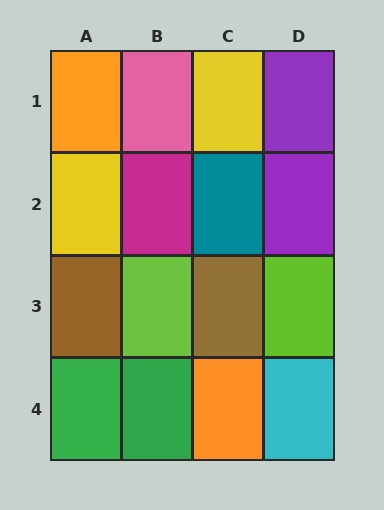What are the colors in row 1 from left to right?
Orange, pink, yellow, purple.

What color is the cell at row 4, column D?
Cyan.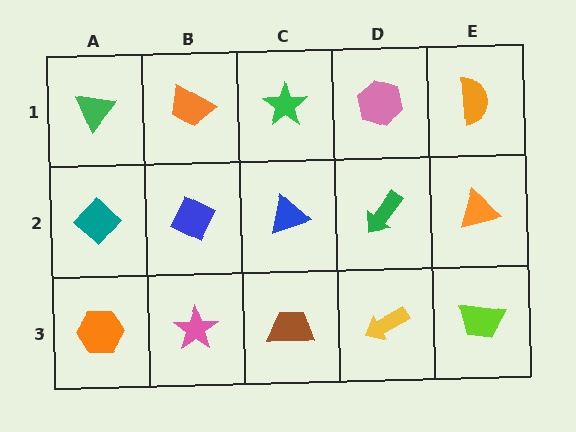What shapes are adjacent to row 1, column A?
A teal diamond (row 2, column A), an orange trapezoid (row 1, column B).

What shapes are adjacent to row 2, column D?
A pink hexagon (row 1, column D), a yellow arrow (row 3, column D), a blue triangle (row 2, column C), an orange triangle (row 2, column E).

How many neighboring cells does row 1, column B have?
3.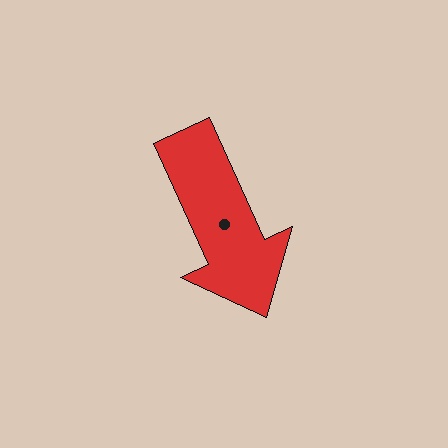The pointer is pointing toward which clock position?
Roughly 5 o'clock.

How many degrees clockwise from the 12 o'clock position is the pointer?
Approximately 156 degrees.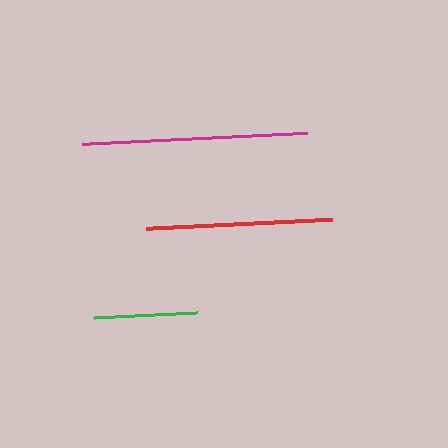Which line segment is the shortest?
The green line is the shortest at approximately 105 pixels.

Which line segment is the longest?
The magenta line is the longest at approximately 225 pixels.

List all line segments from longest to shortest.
From longest to shortest: magenta, red, green.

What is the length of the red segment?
The red segment is approximately 186 pixels long.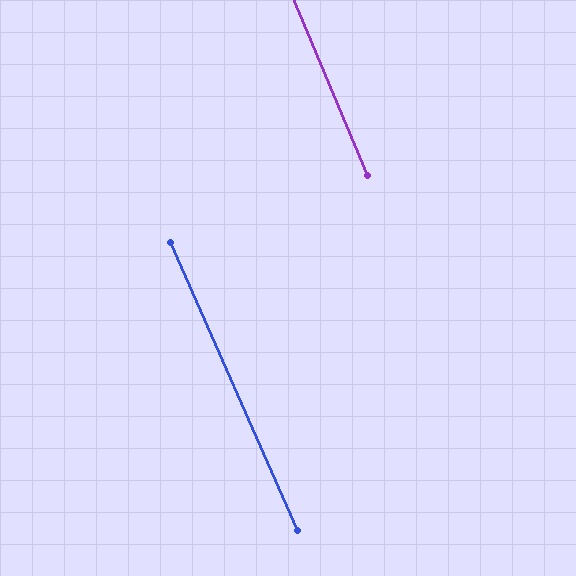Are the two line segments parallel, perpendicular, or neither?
Parallel — their directions differ by only 1.0°.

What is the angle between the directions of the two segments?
Approximately 1 degree.